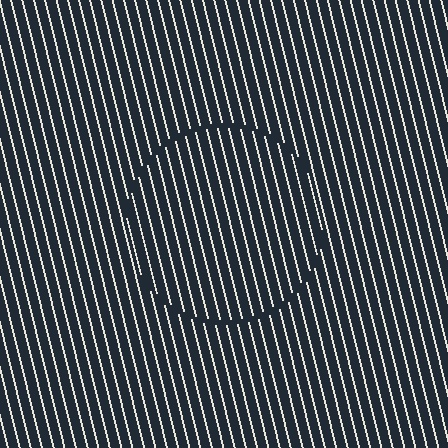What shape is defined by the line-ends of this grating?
An illusory circle. The interior of the shape contains the same grating, shifted by half a period — the contour is defined by the phase discontinuity where line-ends from the inner and outer gratings abut.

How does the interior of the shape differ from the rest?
The interior of the shape contains the same grating, shifted by half a period — the contour is defined by the phase discontinuity where line-ends from the inner and outer gratings abut.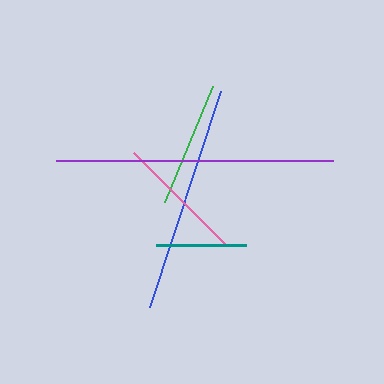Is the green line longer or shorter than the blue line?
The blue line is longer than the green line.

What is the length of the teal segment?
The teal segment is approximately 91 pixels long.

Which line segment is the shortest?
The teal line is the shortest at approximately 91 pixels.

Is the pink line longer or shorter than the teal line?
The pink line is longer than the teal line.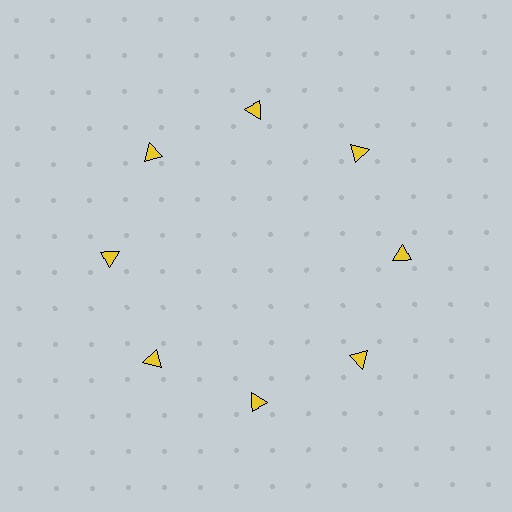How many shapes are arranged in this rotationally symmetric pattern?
There are 8 shapes, arranged in 8 groups of 1.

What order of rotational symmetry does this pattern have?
This pattern has 8-fold rotational symmetry.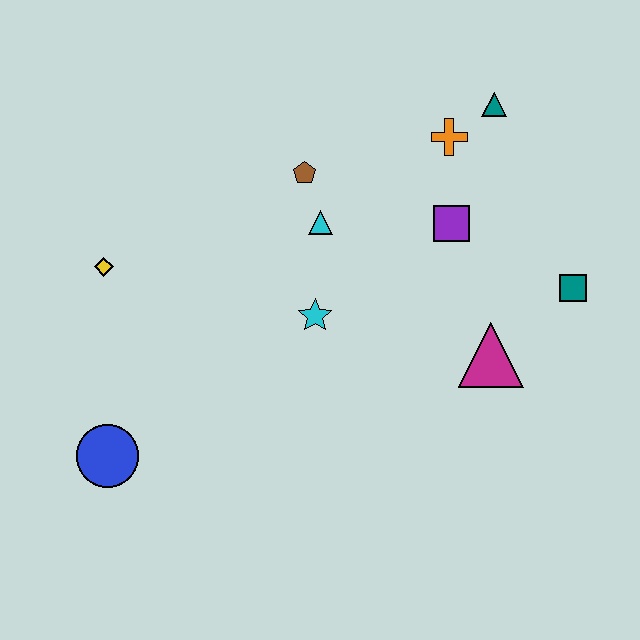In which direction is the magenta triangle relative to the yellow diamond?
The magenta triangle is to the right of the yellow diamond.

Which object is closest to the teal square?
The magenta triangle is closest to the teal square.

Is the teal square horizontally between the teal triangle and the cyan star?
No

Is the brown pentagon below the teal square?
No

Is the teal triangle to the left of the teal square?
Yes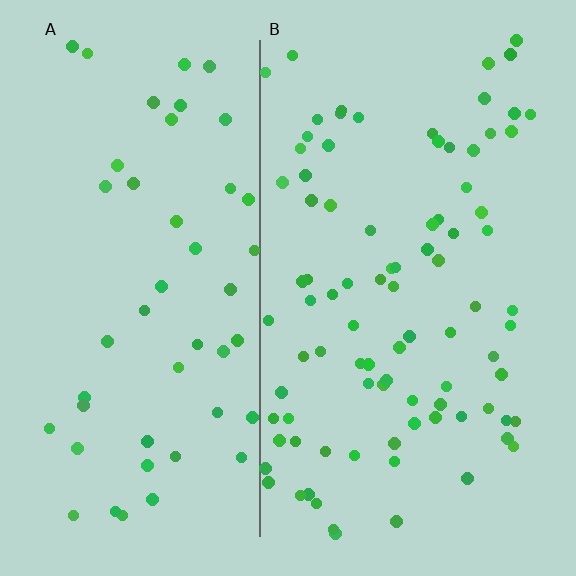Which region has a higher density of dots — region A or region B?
B (the right).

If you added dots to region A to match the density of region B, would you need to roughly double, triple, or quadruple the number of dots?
Approximately double.